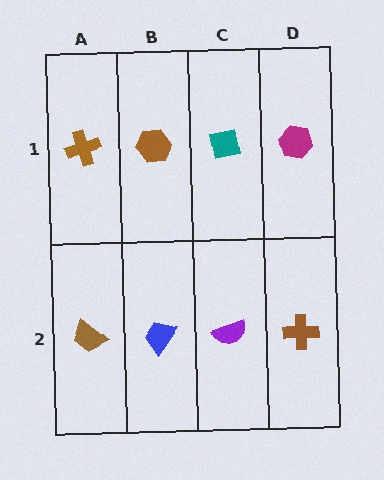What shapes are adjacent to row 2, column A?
A brown cross (row 1, column A), a blue trapezoid (row 2, column B).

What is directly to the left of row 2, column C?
A blue trapezoid.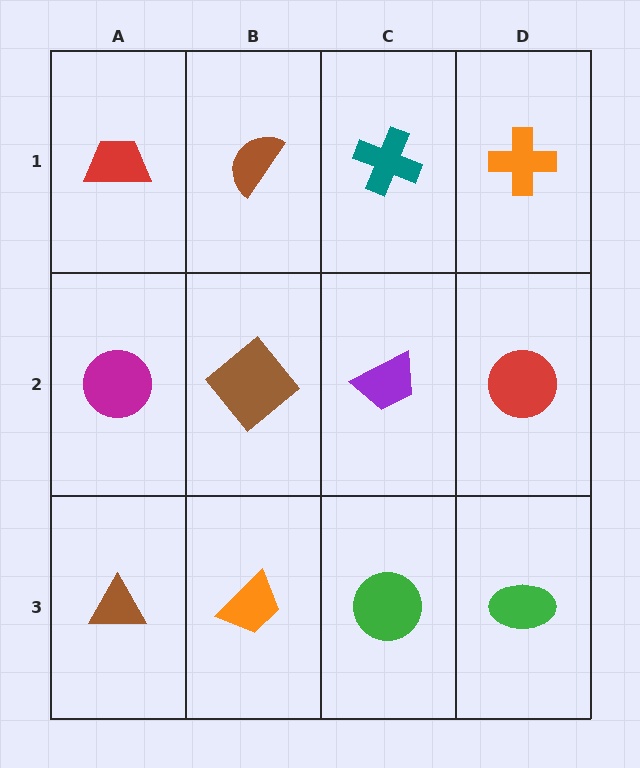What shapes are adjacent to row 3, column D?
A red circle (row 2, column D), a green circle (row 3, column C).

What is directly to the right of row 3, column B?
A green circle.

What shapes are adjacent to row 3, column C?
A purple trapezoid (row 2, column C), an orange trapezoid (row 3, column B), a green ellipse (row 3, column D).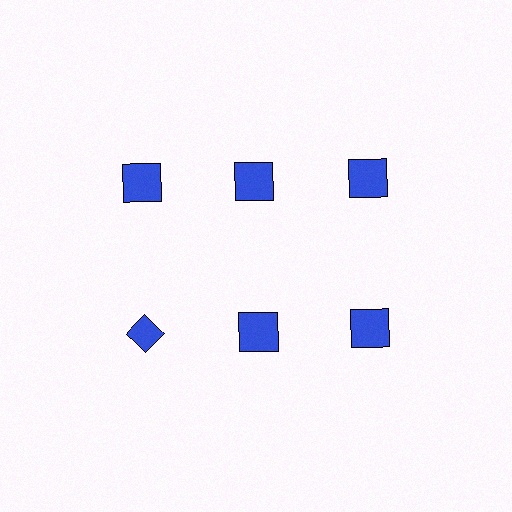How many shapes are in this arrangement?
There are 6 shapes arranged in a grid pattern.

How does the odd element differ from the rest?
It has a different shape: diamond instead of square.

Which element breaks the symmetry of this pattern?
The blue diamond in the second row, leftmost column breaks the symmetry. All other shapes are blue squares.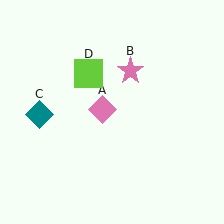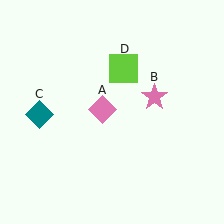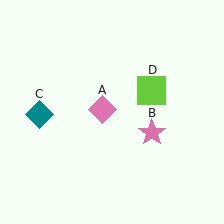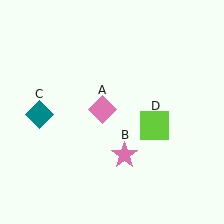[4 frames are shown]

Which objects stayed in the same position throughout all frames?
Pink diamond (object A) and teal diamond (object C) remained stationary.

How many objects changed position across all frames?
2 objects changed position: pink star (object B), lime square (object D).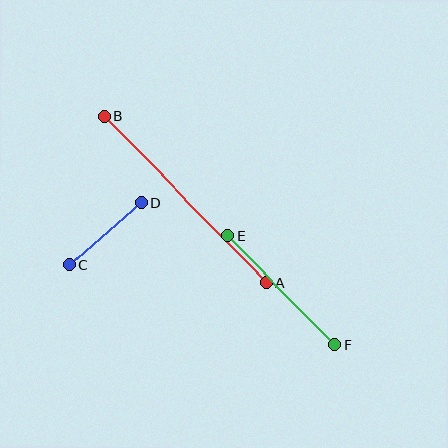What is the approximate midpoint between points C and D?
The midpoint is at approximately (105, 234) pixels.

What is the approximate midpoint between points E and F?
The midpoint is at approximately (281, 290) pixels.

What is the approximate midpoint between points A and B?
The midpoint is at approximately (186, 199) pixels.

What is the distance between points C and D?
The distance is approximately 96 pixels.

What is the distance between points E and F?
The distance is approximately 153 pixels.